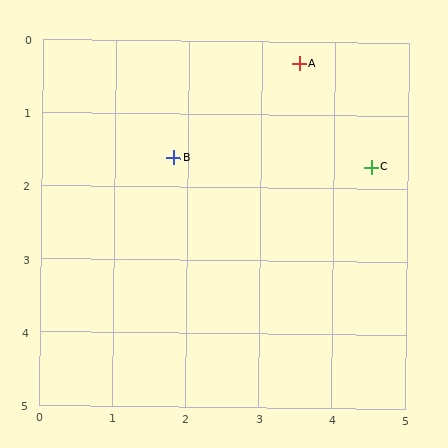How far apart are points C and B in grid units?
Points C and B are about 2.7 grid units apart.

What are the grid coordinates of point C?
Point C is at approximately (4.5, 1.7).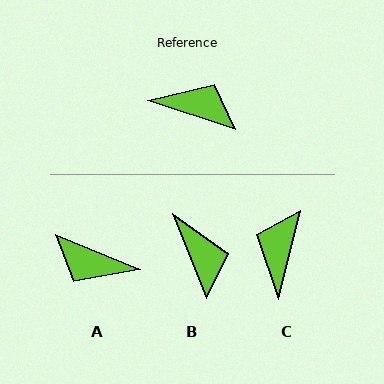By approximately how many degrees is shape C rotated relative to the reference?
Approximately 95 degrees counter-clockwise.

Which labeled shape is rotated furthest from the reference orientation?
A, about 177 degrees away.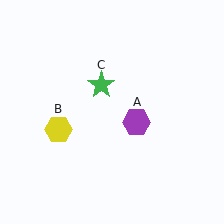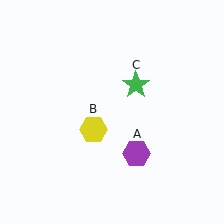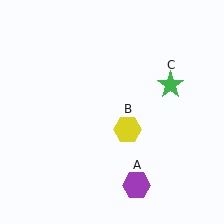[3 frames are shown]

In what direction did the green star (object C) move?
The green star (object C) moved right.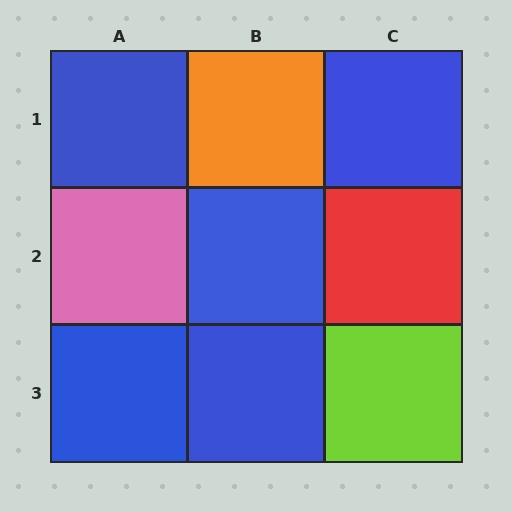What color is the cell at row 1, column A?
Blue.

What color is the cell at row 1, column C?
Blue.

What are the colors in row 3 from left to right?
Blue, blue, lime.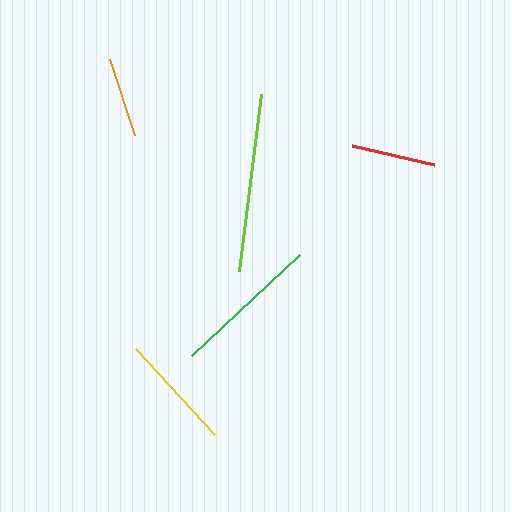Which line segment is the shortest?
The orange line is the shortest at approximately 80 pixels.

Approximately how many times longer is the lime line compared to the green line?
The lime line is approximately 1.2 times the length of the green line.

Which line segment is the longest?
The lime line is the longest at approximately 179 pixels.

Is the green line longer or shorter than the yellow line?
The green line is longer than the yellow line.